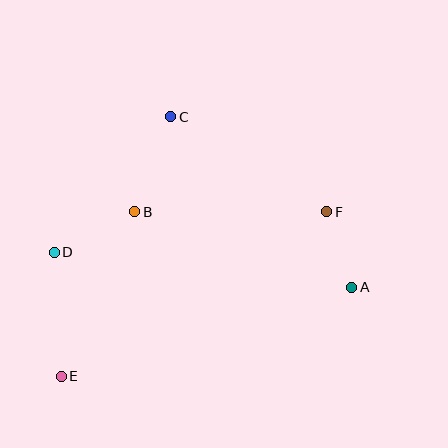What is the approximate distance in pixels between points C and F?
The distance between C and F is approximately 182 pixels.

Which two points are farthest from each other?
Points E and F are farthest from each other.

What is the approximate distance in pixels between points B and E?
The distance between B and E is approximately 180 pixels.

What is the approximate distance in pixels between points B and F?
The distance between B and F is approximately 192 pixels.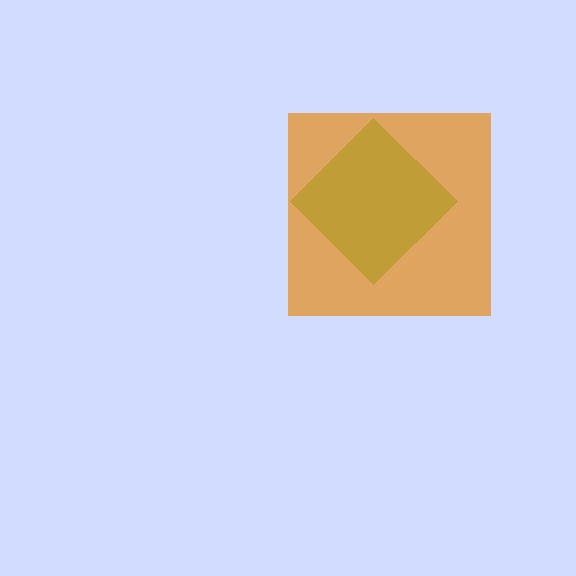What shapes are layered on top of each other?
The layered shapes are: a green diamond, an orange square.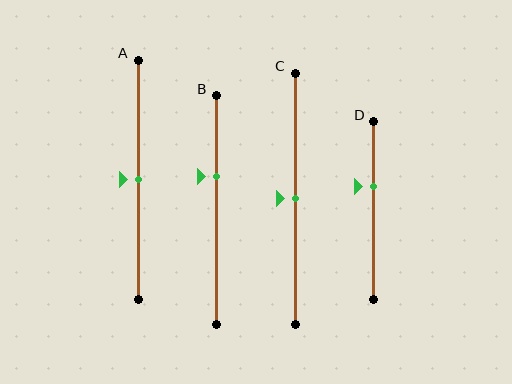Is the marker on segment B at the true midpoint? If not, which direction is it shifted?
No, the marker on segment B is shifted upward by about 15% of the segment length.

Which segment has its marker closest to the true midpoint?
Segment A has its marker closest to the true midpoint.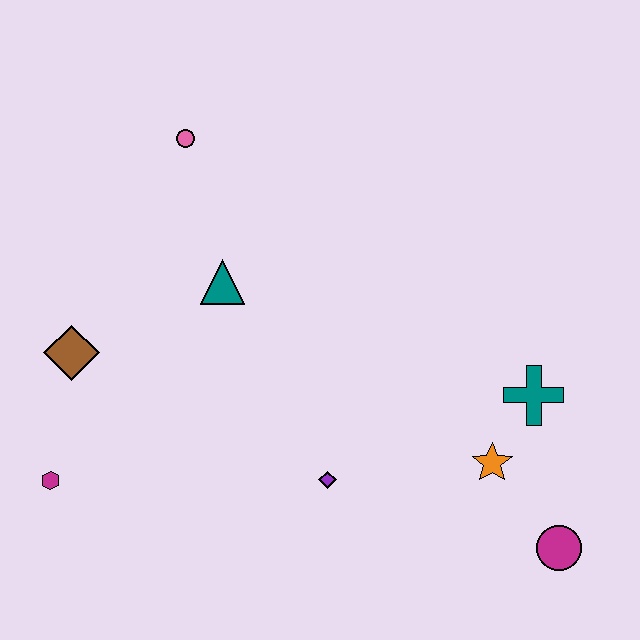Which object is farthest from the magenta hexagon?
The magenta circle is farthest from the magenta hexagon.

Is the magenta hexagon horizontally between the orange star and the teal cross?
No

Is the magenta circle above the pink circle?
No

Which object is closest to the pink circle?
The teal triangle is closest to the pink circle.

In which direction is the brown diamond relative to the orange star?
The brown diamond is to the left of the orange star.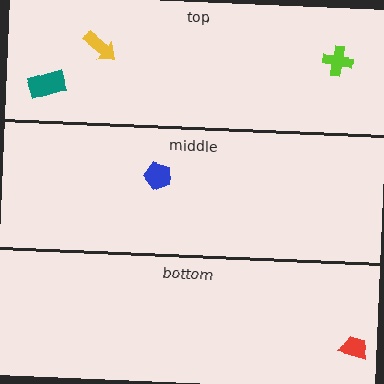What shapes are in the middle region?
The blue pentagon.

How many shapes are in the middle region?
1.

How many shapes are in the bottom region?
1.